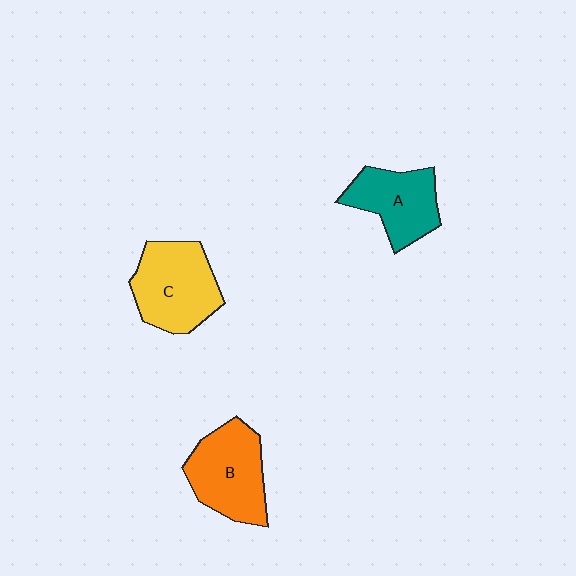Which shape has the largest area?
Shape C (yellow).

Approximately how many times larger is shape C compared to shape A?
Approximately 1.2 times.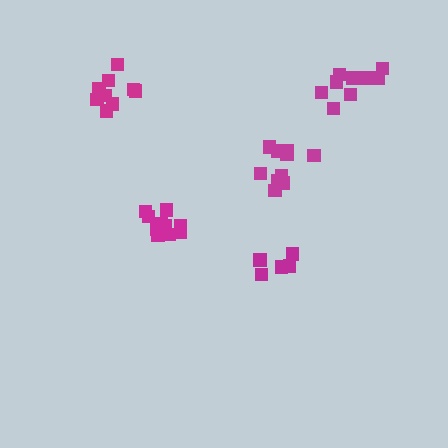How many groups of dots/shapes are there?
There are 5 groups.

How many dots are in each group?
Group 1: 10 dots, Group 2: 9 dots, Group 3: 11 dots, Group 4: 5 dots, Group 5: 10 dots (45 total).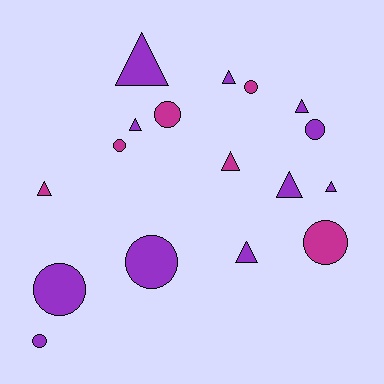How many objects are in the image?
There are 17 objects.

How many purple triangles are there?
There are 7 purple triangles.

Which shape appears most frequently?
Triangle, with 9 objects.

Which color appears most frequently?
Purple, with 11 objects.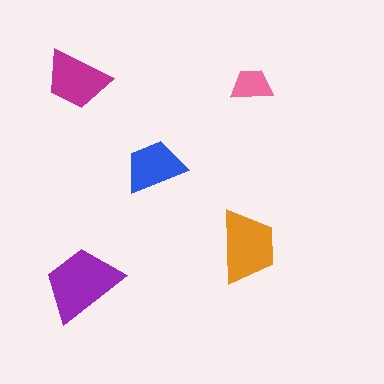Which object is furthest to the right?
The pink trapezoid is rightmost.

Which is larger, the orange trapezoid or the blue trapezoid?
The orange one.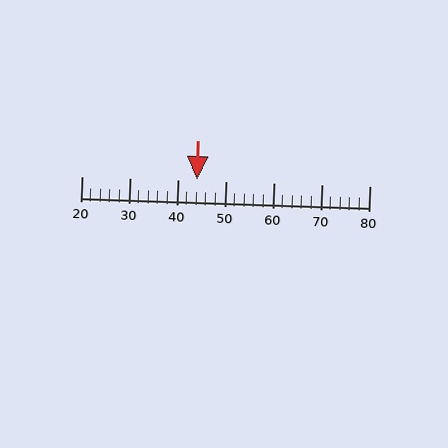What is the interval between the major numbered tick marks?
The major tick marks are spaced 10 units apart.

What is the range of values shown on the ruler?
The ruler shows values from 20 to 80.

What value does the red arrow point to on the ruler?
The red arrow points to approximately 44.